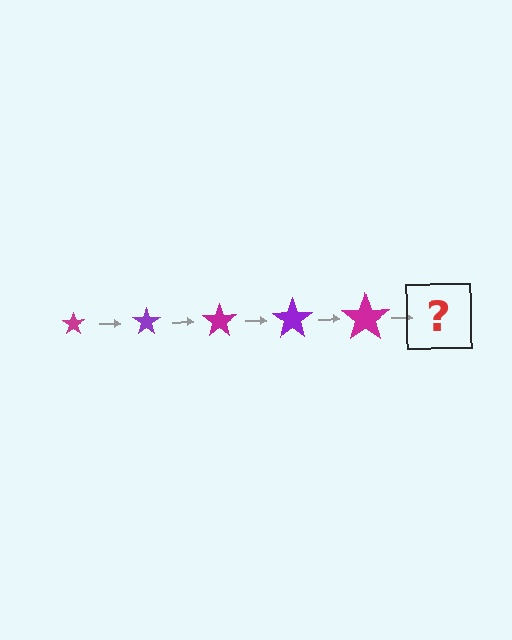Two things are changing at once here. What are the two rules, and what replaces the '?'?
The two rules are that the star grows larger each step and the color cycles through magenta and purple. The '?' should be a purple star, larger than the previous one.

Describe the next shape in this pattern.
It should be a purple star, larger than the previous one.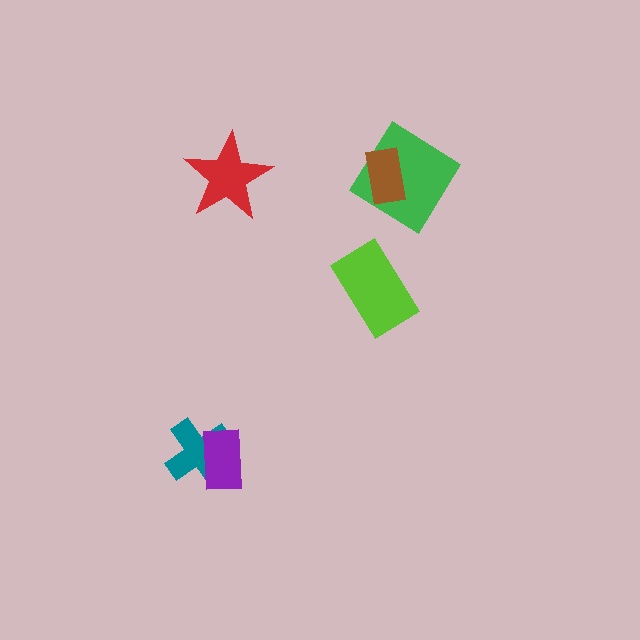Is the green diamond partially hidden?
Yes, it is partially covered by another shape.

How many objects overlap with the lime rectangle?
0 objects overlap with the lime rectangle.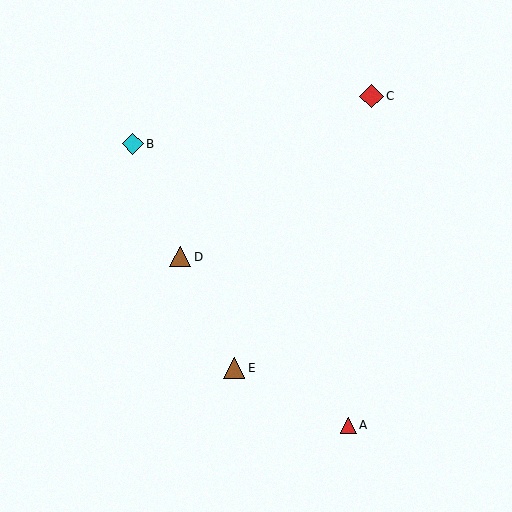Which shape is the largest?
The red diamond (labeled C) is the largest.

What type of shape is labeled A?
Shape A is a red triangle.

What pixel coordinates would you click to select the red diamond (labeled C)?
Click at (371, 96) to select the red diamond C.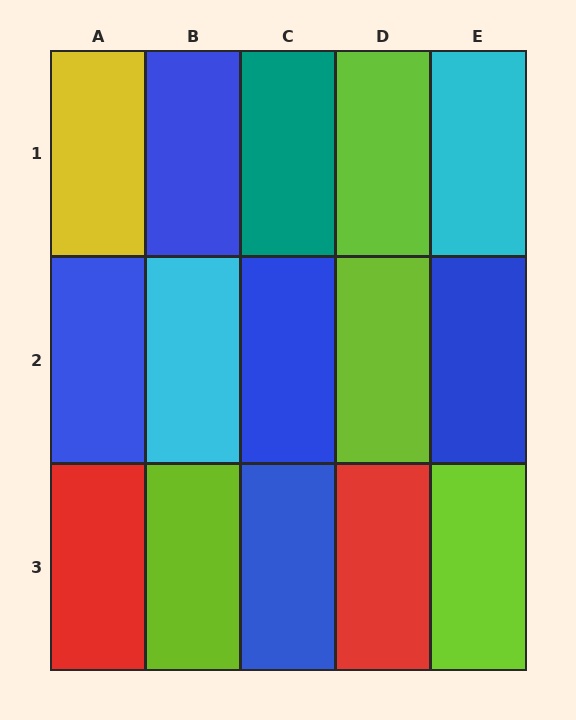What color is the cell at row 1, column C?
Teal.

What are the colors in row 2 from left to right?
Blue, cyan, blue, lime, blue.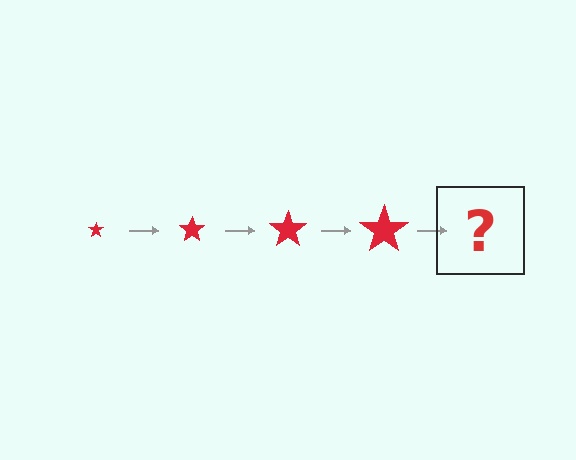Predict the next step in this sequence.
The next step is a red star, larger than the previous one.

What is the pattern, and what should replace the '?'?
The pattern is that the star gets progressively larger each step. The '?' should be a red star, larger than the previous one.